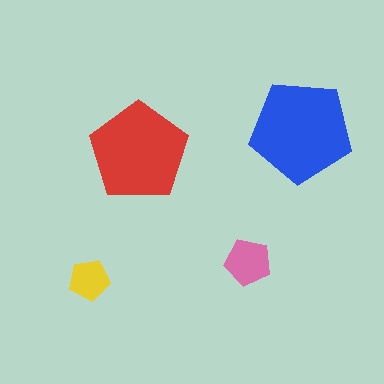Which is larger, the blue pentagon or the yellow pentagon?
The blue one.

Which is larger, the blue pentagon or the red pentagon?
The blue one.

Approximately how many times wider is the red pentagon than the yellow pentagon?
About 2.5 times wider.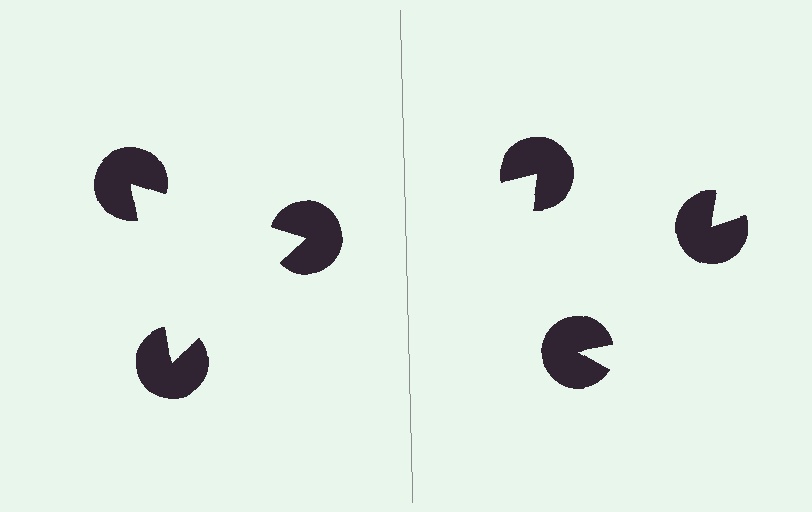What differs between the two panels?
The pac-man discs are positioned identically on both sides; only the wedge orientations differ. On the left they align to a triangle; on the right they are misaligned.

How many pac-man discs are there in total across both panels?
6 — 3 on each side.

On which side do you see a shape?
An illusory triangle appears on the left side. On the right side the wedge cuts are rotated, so no coherent shape forms.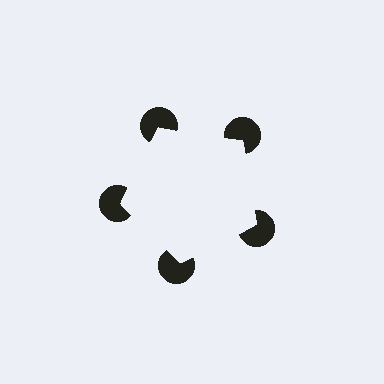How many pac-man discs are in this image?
There are 5 — one at each vertex of the illusory pentagon.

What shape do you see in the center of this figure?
An illusory pentagon — its edges are inferred from the aligned wedge cuts in the pac-man discs, not physically drawn.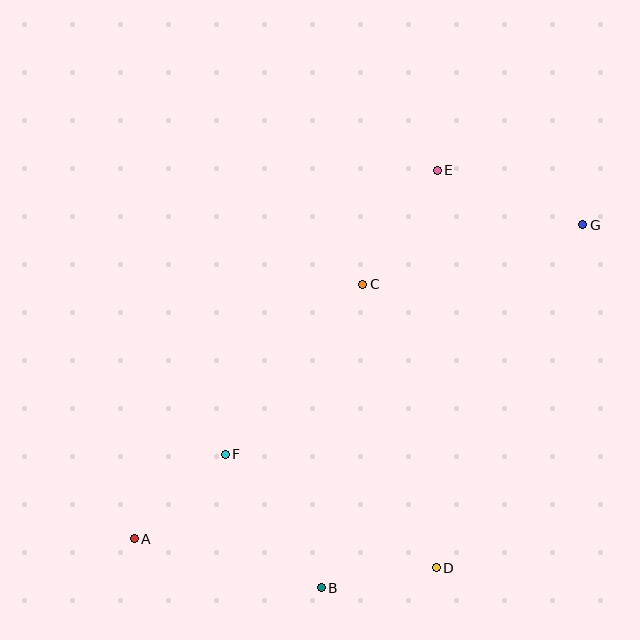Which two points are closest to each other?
Points B and D are closest to each other.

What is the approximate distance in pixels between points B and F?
The distance between B and F is approximately 164 pixels.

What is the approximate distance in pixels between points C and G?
The distance between C and G is approximately 228 pixels.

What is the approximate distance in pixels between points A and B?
The distance between A and B is approximately 193 pixels.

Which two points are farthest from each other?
Points A and G are farthest from each other.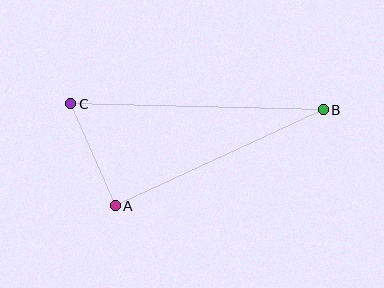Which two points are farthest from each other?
Points B and C are farthest from each other.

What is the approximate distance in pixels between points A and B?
The distance between A and B is approximately 229 pixels.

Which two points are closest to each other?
Points A and C are closest to each other.